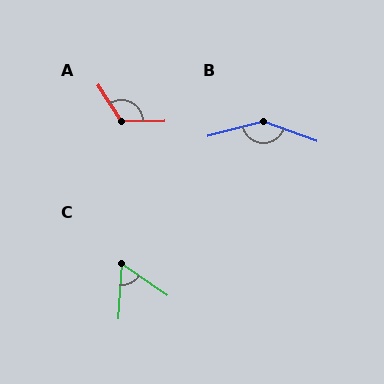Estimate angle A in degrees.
Approximately 123 degrees.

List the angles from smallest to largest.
C (59°), A (123°), B (146°).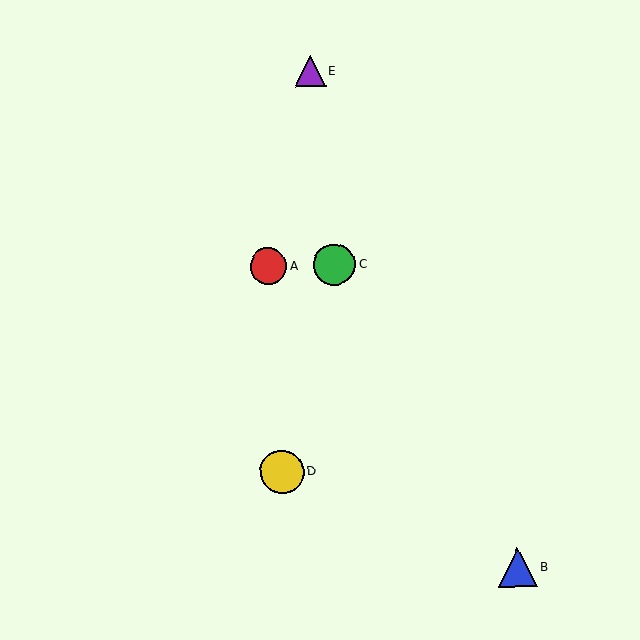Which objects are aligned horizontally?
Objects A, C are aligned horizontally.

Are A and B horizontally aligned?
No, A is at y≈266 and B is at y≈568.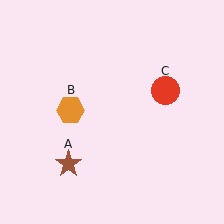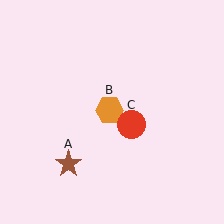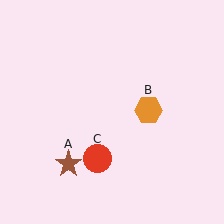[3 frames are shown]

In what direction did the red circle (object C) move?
The red circle (object C) moved down and to the left.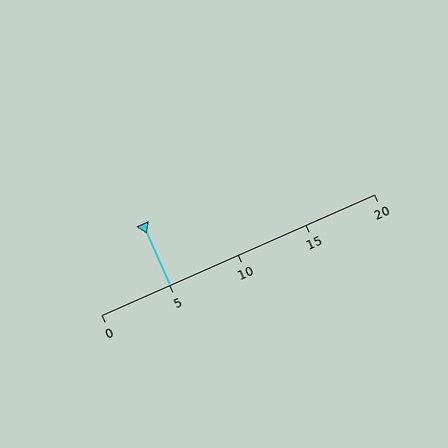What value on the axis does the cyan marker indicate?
The marker indicates approximately 5.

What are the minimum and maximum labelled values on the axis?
The axis runs from 0 to 20.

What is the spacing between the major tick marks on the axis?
The major ticks are spaced 5 apart.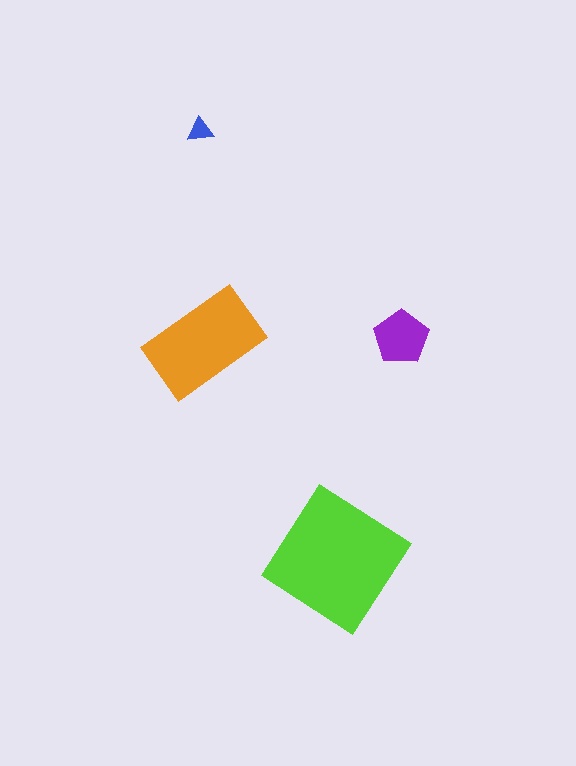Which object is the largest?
The lime diamond.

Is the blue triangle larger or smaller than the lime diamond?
Smaller.